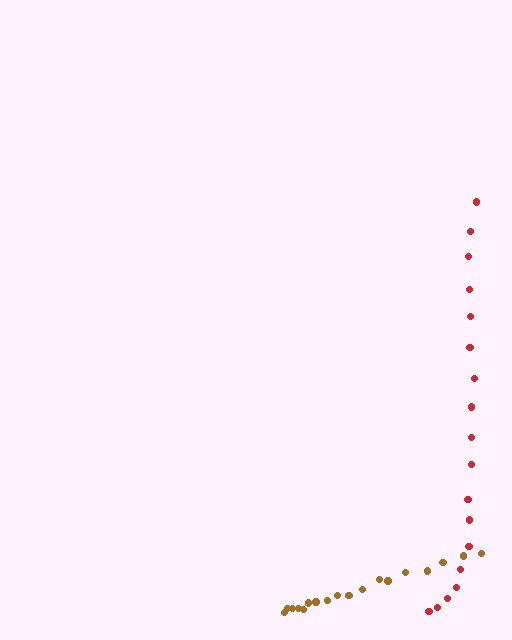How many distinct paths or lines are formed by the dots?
There are 2 distinct paths.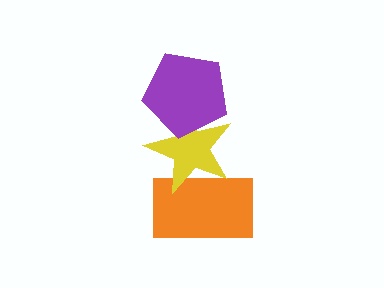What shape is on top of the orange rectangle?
The yellow star is on top of the orange rectangle.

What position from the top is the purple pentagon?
The purple pentagon is 1st from the top.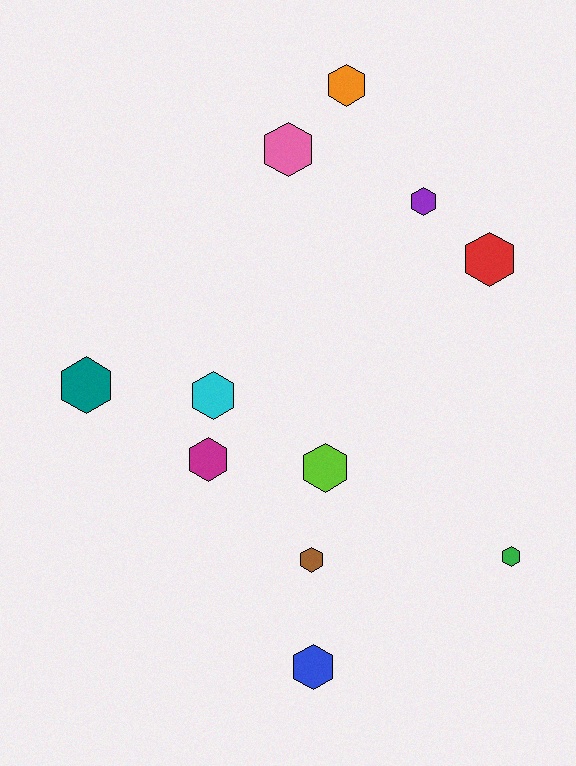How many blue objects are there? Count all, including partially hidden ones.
There is 1 blue object.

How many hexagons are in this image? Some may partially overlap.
There are 11 hexagons.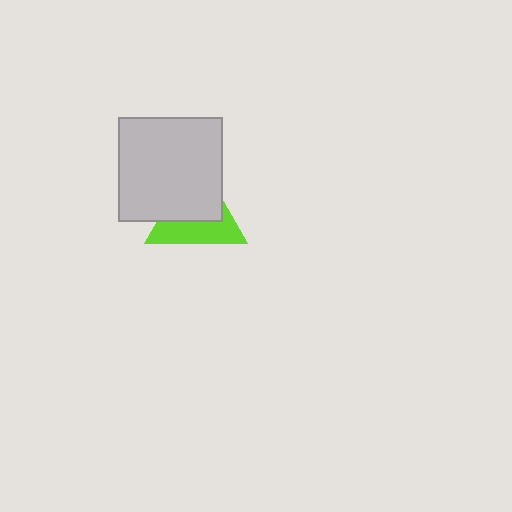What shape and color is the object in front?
The object in front is a light gray square.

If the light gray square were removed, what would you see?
You would see the complete lime triangle.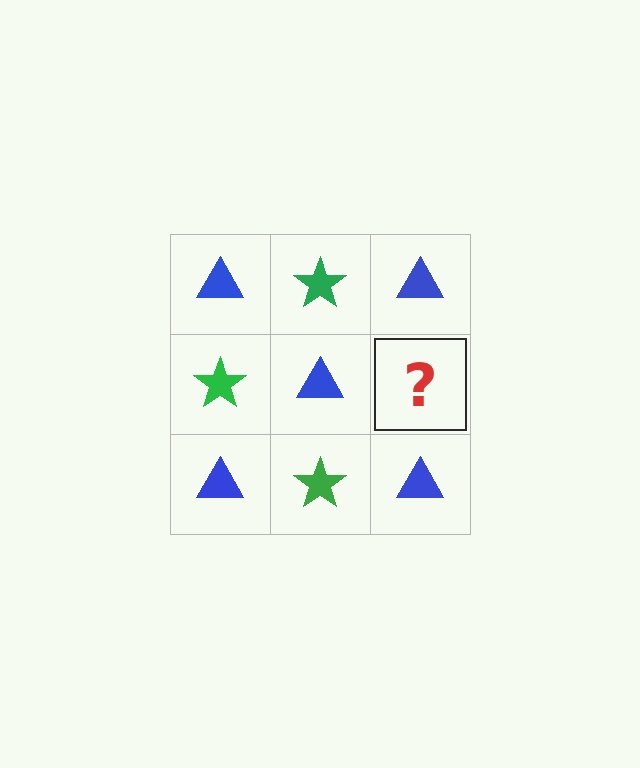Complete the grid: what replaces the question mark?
The question mark should be replaced with a green star.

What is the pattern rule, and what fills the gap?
The rule is that it alternates blue triangle and green star in a checkerboard pattern. The gap should be filled with a green star.